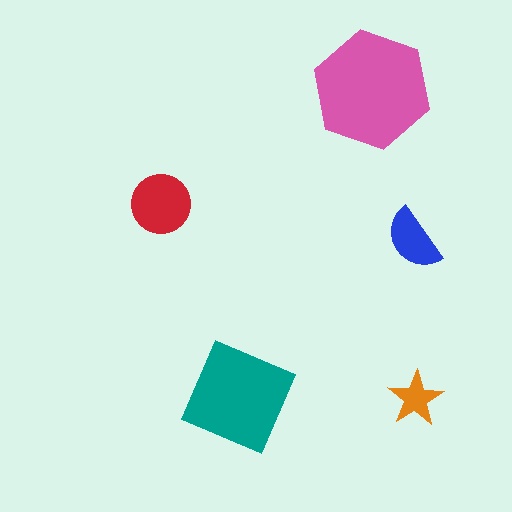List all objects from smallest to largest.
The orange star, the blue semicircle, the red circle, the teal square, the pink hexagon.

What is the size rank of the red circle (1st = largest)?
3rd.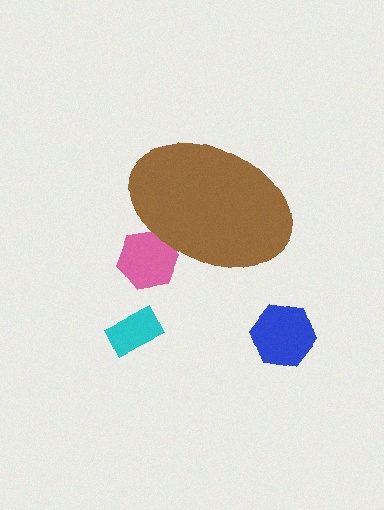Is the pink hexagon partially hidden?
Yes, the pink hexagon is partially hidden behind the brown ellipse.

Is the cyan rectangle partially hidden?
No, the cyan rectangle is fully visible.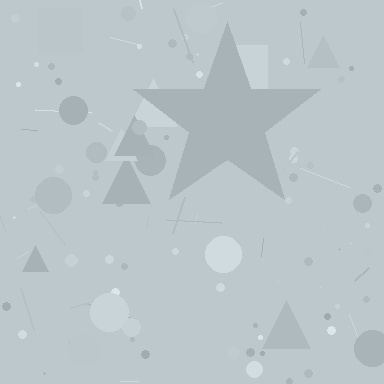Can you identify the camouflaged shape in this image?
The camouflaged shape is a star.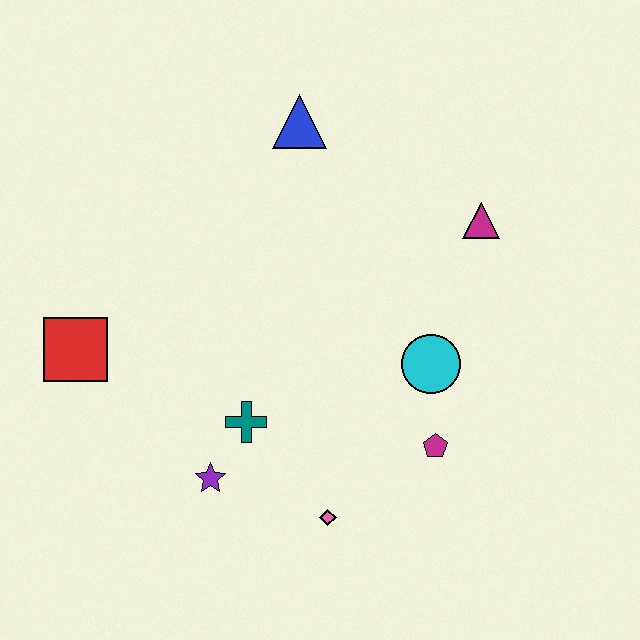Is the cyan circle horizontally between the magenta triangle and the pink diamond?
Yes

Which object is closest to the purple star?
The teal cross is closest to the purple star.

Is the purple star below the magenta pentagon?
Yes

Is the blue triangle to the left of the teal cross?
No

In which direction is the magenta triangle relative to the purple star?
The magenta triangle is to the right of the purple star.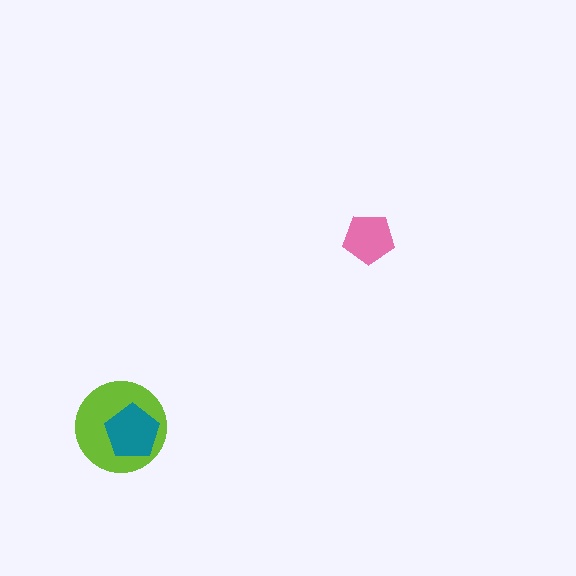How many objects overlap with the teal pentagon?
1 object overlaps with the teal pentagon.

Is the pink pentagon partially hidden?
No, no other shape covers it.